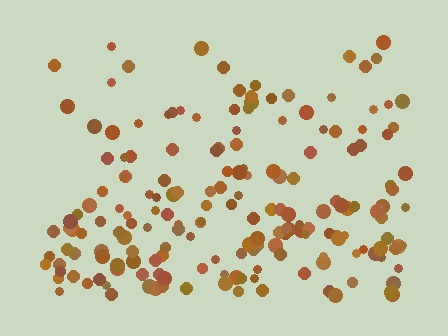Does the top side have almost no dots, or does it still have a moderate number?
Still a moderate number, just noticeably fewer than the bottom.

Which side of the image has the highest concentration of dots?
The bottom.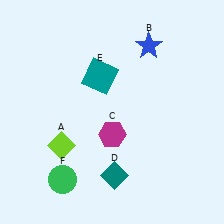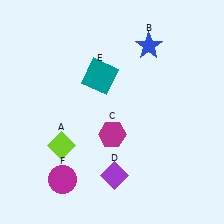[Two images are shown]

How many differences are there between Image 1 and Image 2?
There are 2 differences between the two images.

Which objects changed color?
D changed from teal to purple. F changed from green to magenta.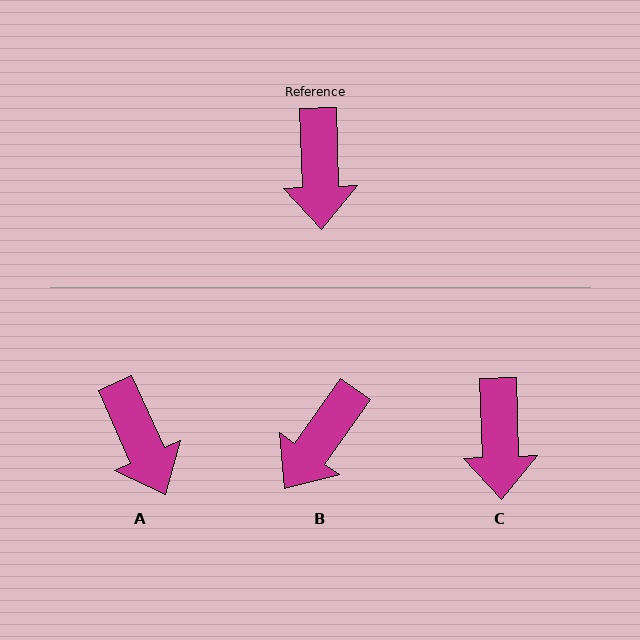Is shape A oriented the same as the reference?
No, it is off by about 23 degrees.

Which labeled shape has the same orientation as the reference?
C.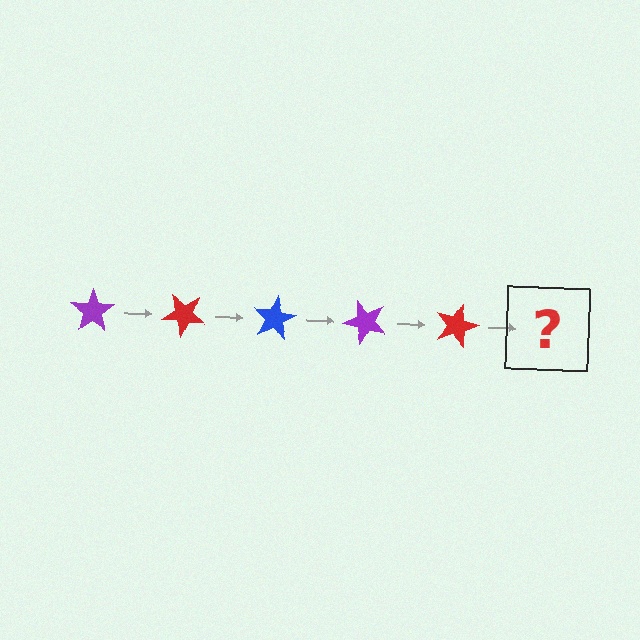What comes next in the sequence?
The next element should be a blue star, rotated 200 degrees from the start.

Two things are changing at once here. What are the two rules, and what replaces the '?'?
The two rules are that it rotates 40 degrees each step and the color cycles through purple, red, and blue. The '?' should be a blue star, rotated 200 degrees from the start.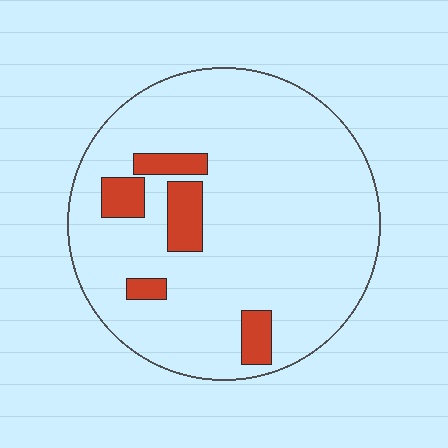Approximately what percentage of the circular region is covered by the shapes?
Approximately 10%.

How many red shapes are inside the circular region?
5.